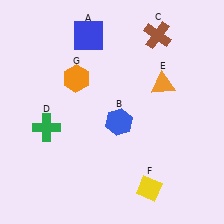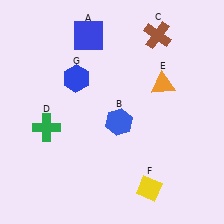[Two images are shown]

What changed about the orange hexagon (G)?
In Image 1, G is orange. In Image 2, it changed to blue.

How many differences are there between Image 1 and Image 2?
There is 1 difference between the two images.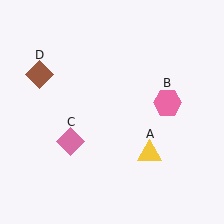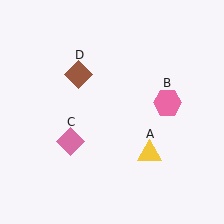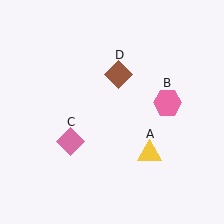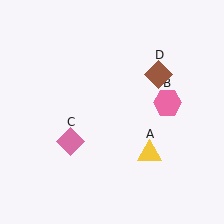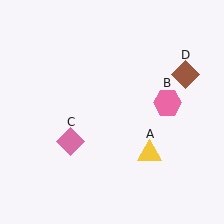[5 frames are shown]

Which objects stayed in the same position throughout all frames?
Yellow triangle (object A) and pink hexagon (object B) and pink diamond (object C) remained stationary.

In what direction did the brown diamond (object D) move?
The brown diamond (object D) moved right.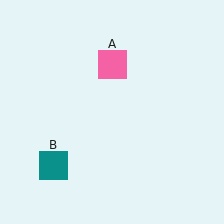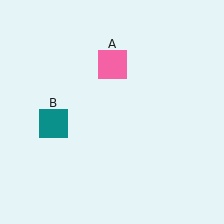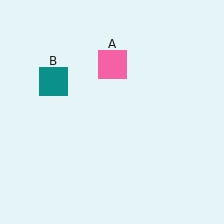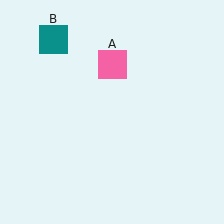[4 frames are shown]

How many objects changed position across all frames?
1 object changed position: teal square (object B).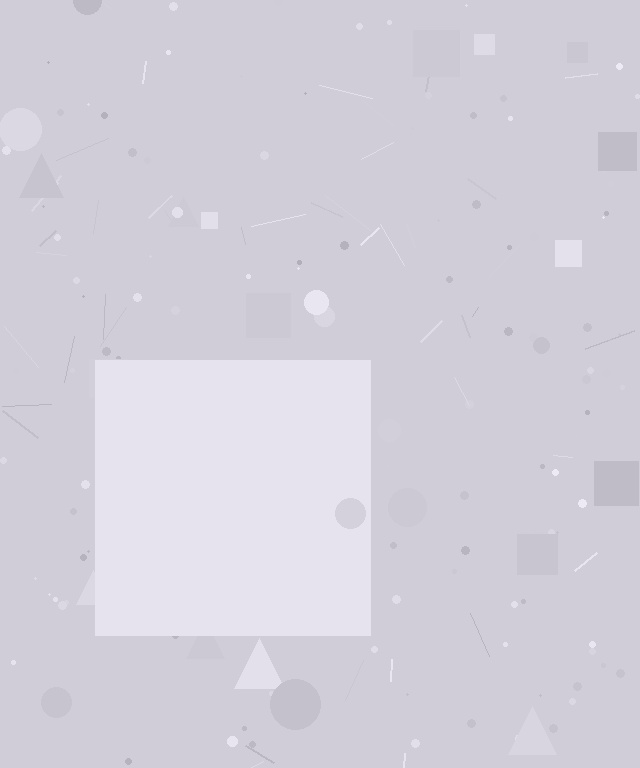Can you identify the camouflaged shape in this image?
The camouflaged shape is a square.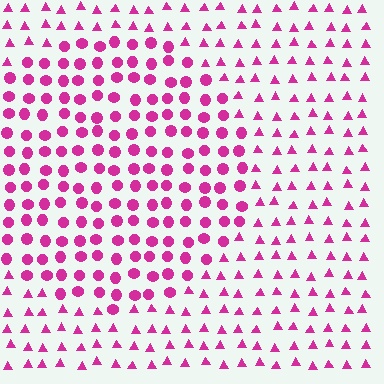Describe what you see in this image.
The image is filled with small magenta elements arranged in a uniform grid. A circle-shaped region contains circles, while the surrounding area contains triangles. The boundary is defined purely by the change in element shape.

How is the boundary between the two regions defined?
The boundary is defined by a change in element shape: circles inside vs. triangles outside. All elements share the same color and spacing.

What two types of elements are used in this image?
The image uses circles inside the circle region and triangles outside it.